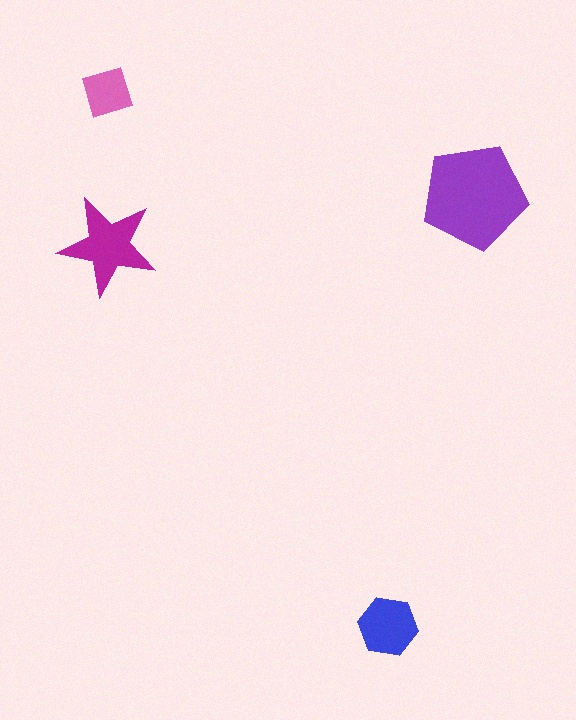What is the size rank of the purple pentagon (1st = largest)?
1st.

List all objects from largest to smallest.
The purple pentagon, the magenta star, the blue hexagon, the pink square.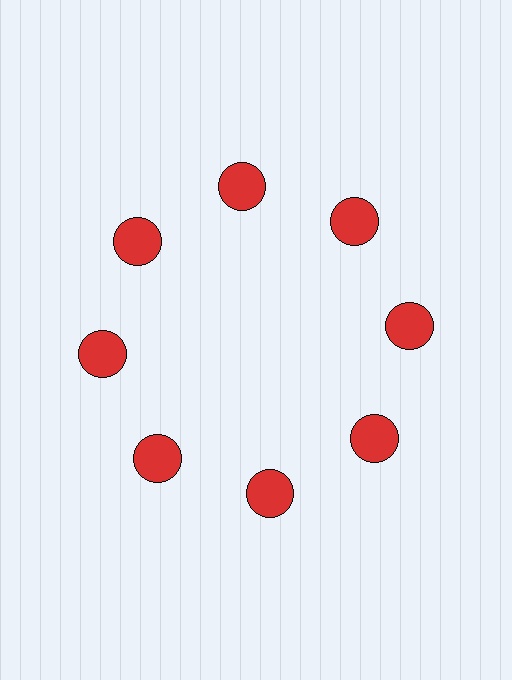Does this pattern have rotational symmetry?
Yes, this pattern has 8-fold rotational symmetry. It looks the same after rotating 45 degrees around the center.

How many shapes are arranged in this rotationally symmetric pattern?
There are 8 shapes, arranged in 8 groups of 1.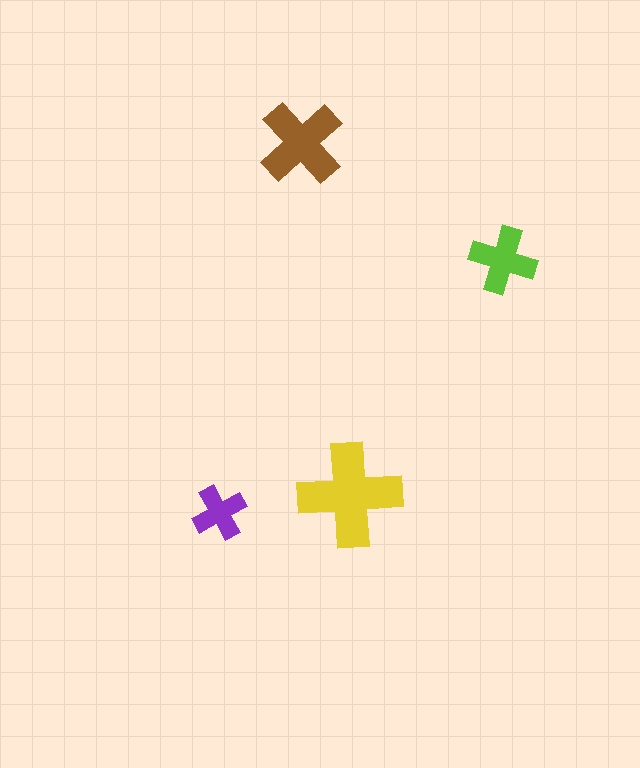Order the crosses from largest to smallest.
the yellow one, the brown one, the lime one, the purple one.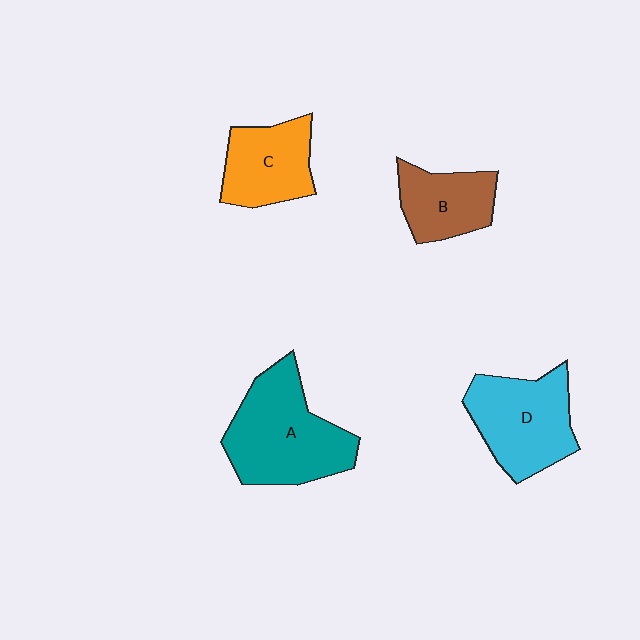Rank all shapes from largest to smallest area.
From largest to smallest: A (teal), D (cyan), C (orange), B (brown).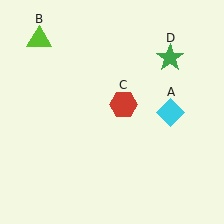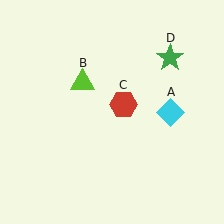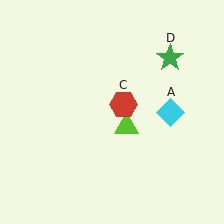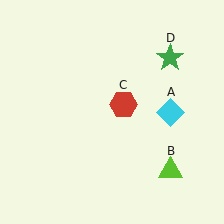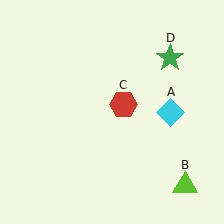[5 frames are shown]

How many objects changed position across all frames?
1 object changed position: lime triangle (object B).